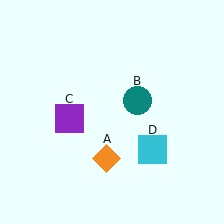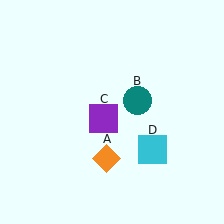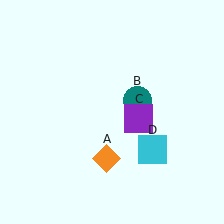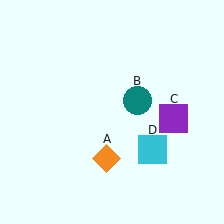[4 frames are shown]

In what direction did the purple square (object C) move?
The purple square (object C) moved right.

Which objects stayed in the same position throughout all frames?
Orange diamond (object A) and teal circle (object B) and cyan square (object D) remained stationary.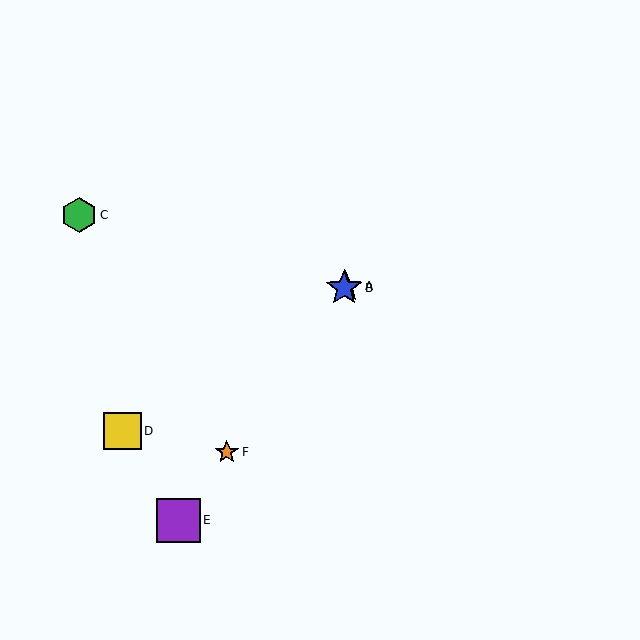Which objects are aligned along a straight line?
Objects A, B, E, F are aligned along a straight line.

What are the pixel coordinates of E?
Object E is at (179, 520).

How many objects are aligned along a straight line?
4 objects (A, B, E, F) are aligned along a straight line.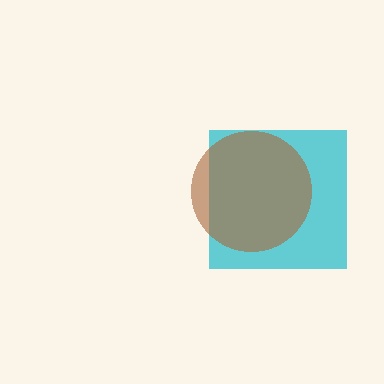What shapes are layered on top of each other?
The layered shapes are: a cyan square, a brown circle.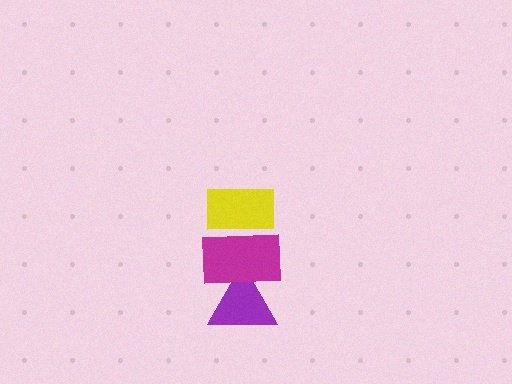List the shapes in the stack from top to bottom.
From top to bottom: the yellow rectangle, the magenta rectangle, the purple triangle.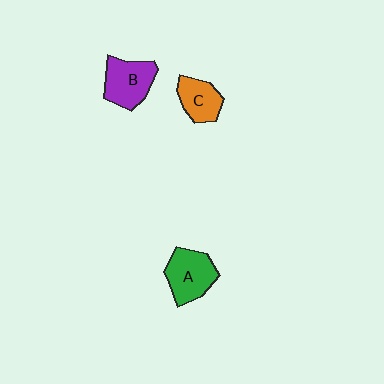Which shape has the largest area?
Shape A (green).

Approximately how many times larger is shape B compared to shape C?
Approximately 1.3 times.